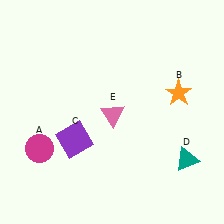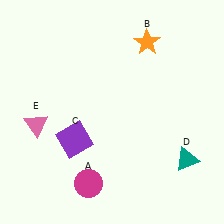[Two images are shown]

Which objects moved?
The objects that moved are: the magenta circle (A), the orange star (B), the pink triangle (E).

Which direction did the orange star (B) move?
The orange star (B) moved up.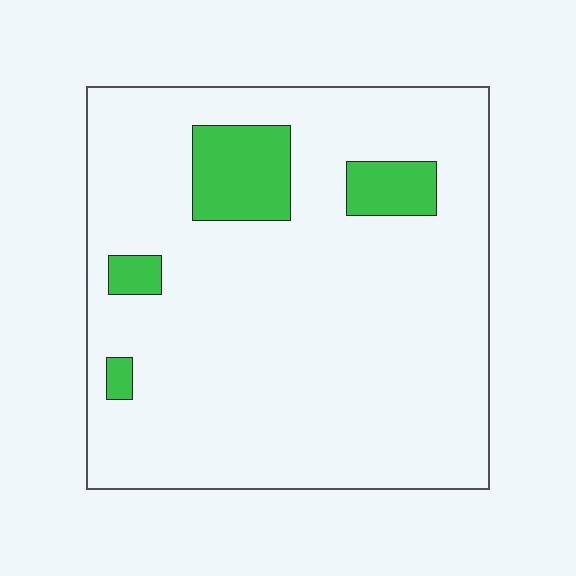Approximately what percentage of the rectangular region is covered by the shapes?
Approximately 10%.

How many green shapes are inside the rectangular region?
4.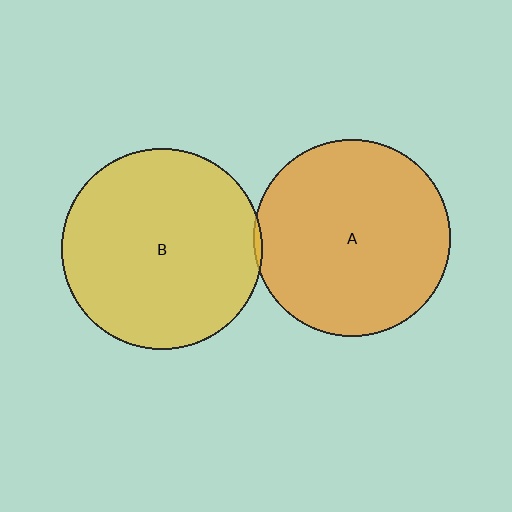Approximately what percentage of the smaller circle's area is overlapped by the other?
Approximately 5%.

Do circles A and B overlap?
Yes.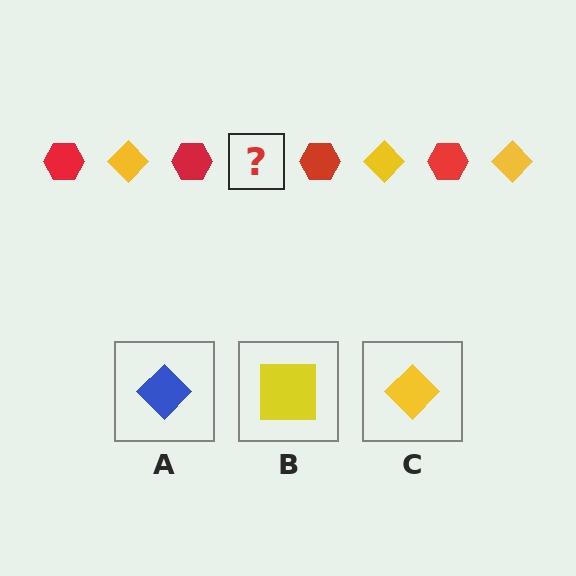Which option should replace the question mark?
Option C.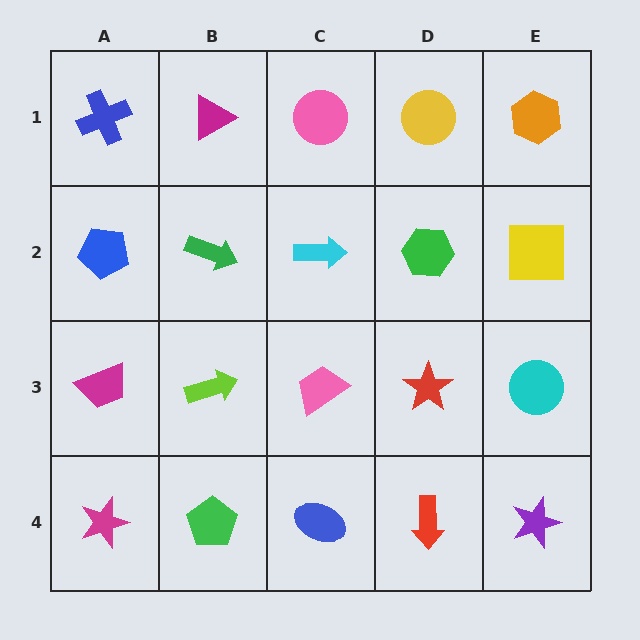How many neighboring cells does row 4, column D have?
3.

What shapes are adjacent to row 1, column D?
A green hexagon (row 2, column D), a pink circle (row 1, column C), an orange hexagon (row 1, column E).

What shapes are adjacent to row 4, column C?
A pink trapezoid (row 3, column C), a green pentagon (row 4, column B), a red arrow (row 4, column D).